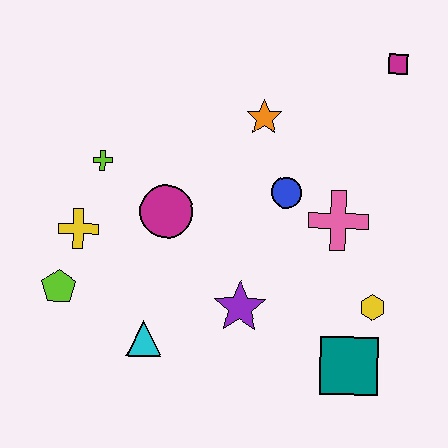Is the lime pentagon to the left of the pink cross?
Yes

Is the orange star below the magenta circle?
No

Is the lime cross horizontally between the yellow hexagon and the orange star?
No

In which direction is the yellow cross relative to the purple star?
The yellow cross is to the left of the purple star.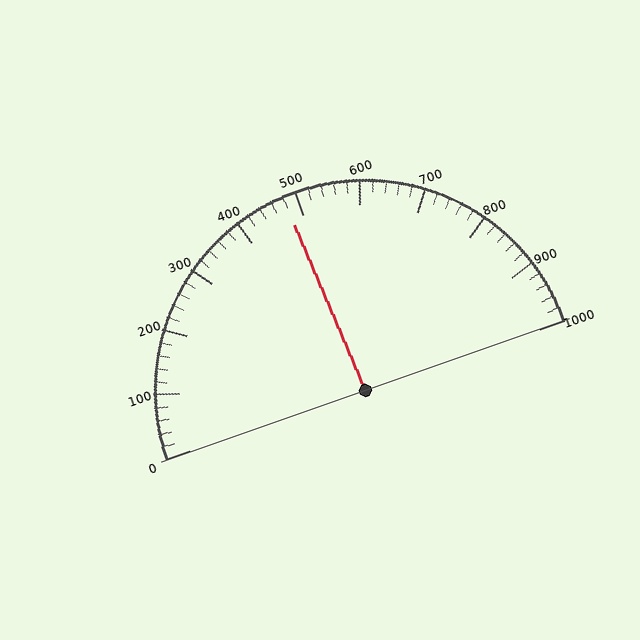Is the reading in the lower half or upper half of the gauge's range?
The reading is in the lower half of the range (0 to 1000).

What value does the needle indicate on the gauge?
The needle indicates approximately 480.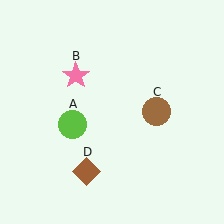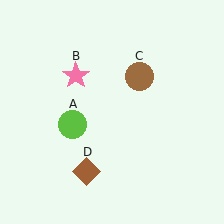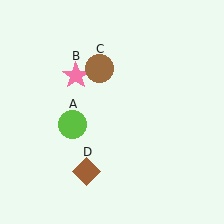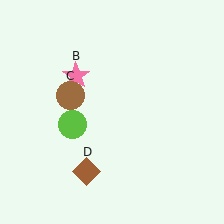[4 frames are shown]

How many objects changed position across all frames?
1 object changed position: brown circle (object C).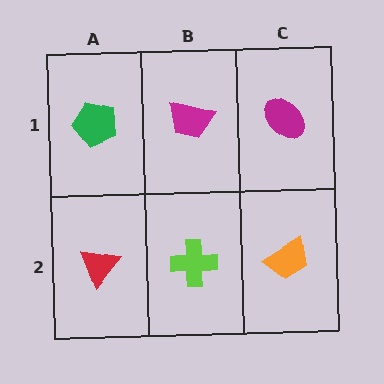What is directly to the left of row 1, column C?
A magenta trapezoid.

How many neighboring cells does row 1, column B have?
3.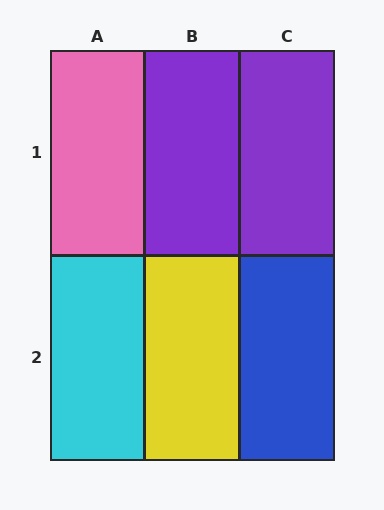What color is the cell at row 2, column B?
Yellow.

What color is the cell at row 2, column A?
Cyan.